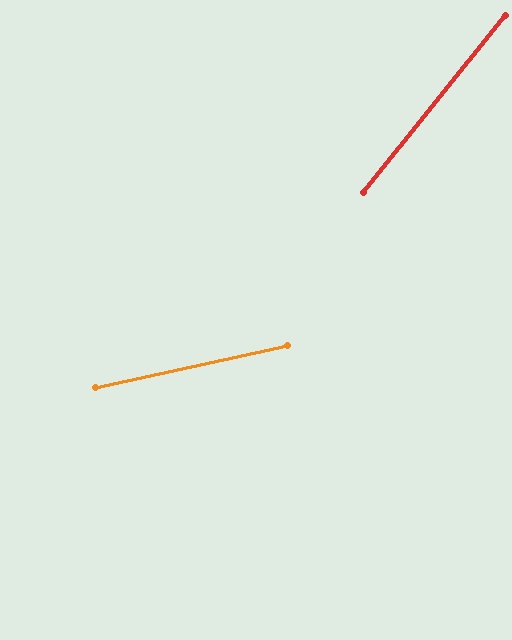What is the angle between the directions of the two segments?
Approximately 39 degrees.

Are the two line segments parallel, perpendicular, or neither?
Neither parallel nor perpendicular — they differ by about 39°.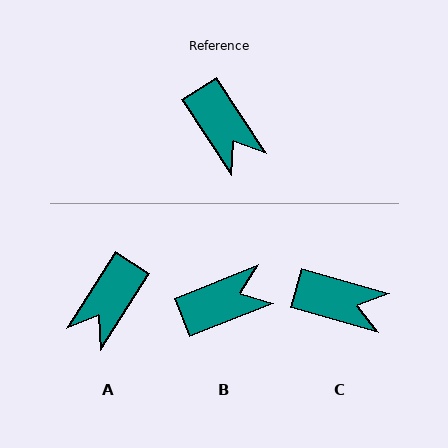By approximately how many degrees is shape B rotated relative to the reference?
Approximately 78 degrees counter-clockwise.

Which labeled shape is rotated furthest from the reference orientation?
B, about 78 degrees away.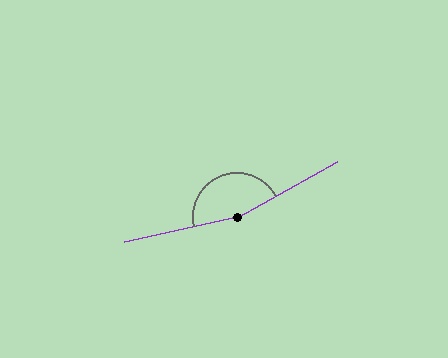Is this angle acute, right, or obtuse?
It is obtuse.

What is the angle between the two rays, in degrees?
Approximately 164 degrees.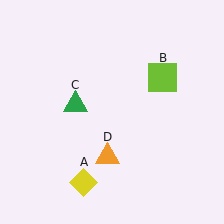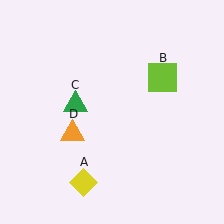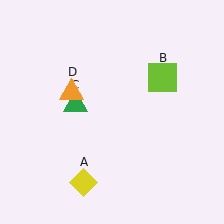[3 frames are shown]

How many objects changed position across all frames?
1 object changed position: orange triangle (object D).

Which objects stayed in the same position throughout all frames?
Yellow diamond (object A) and lime square (object B) and green triangle (object C) remained stationary.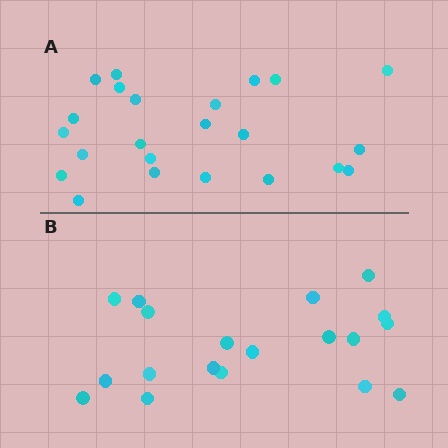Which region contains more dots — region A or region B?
Region A (the top region) has more dots.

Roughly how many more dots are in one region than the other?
Region A has about 4 more dots than region B.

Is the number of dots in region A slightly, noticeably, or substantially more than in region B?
Region A has only slightly more — the two regions are fairly close. The ratio is roughly 1.2 to 1.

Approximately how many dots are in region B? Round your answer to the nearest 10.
About 20 dots. (The exact count is 19, which rounds to 20.)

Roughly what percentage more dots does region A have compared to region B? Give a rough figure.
About 20% more.